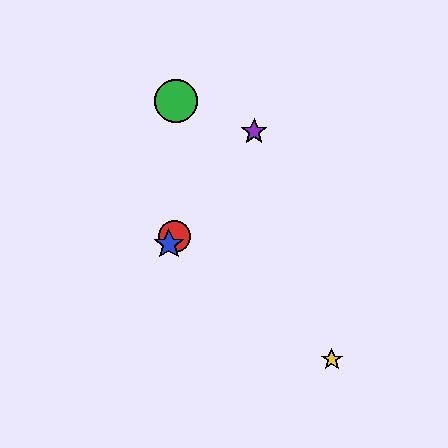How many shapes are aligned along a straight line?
3 shapes (the red circle, the blue star, the purple star) are aligned along a straight line.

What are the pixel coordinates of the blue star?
The blue star is at (169, 244).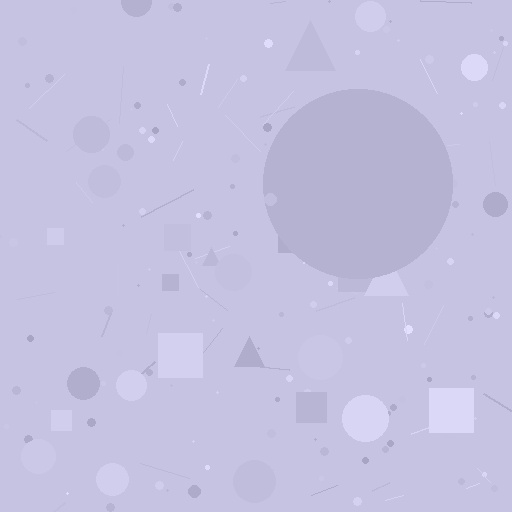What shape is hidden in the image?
A circle is hidden in the image.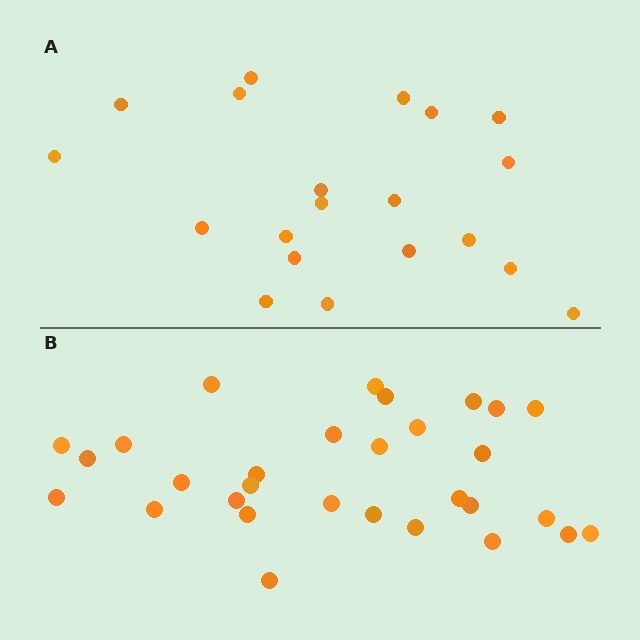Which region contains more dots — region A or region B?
Region B (the bottom region) has more dots.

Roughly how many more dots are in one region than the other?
Region B has roughly 10 or so more dots than region A.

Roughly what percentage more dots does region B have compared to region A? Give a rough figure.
About 50% more.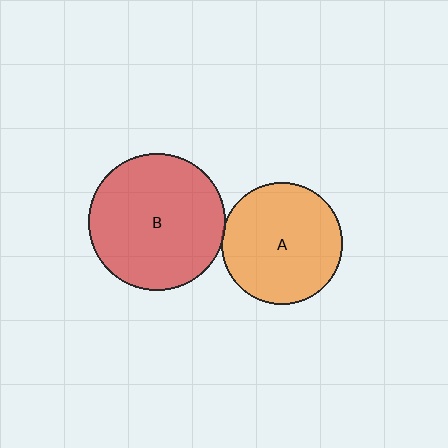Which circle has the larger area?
Circle B (red).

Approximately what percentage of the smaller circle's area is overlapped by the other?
Approximately 5%.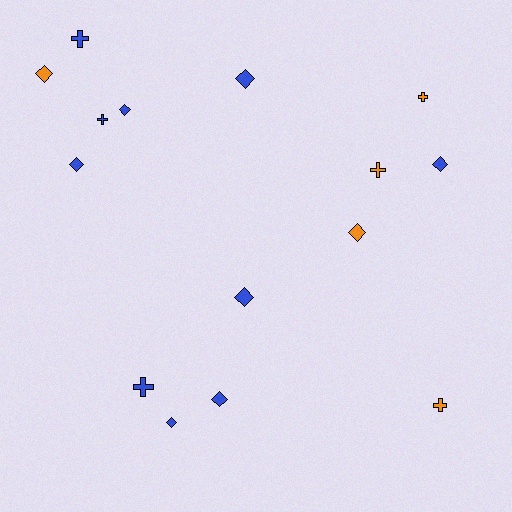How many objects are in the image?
There are 15 objects.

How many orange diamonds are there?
There are 2 orange diamonds.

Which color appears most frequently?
Blue, with 10 objects.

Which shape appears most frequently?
Diamond, with 9 objects.